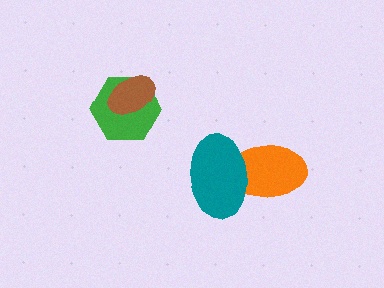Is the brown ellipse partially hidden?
No, no other shape covers it.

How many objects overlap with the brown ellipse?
1 object overlaps with the brown ellipse.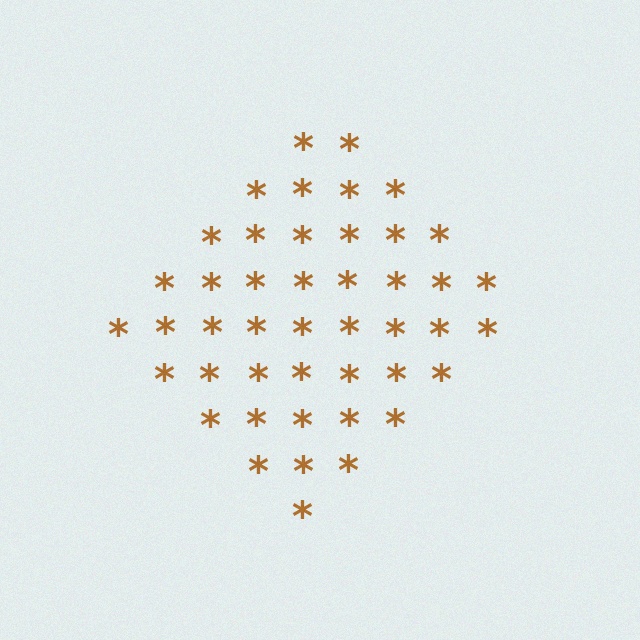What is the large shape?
The large shape is a diamond.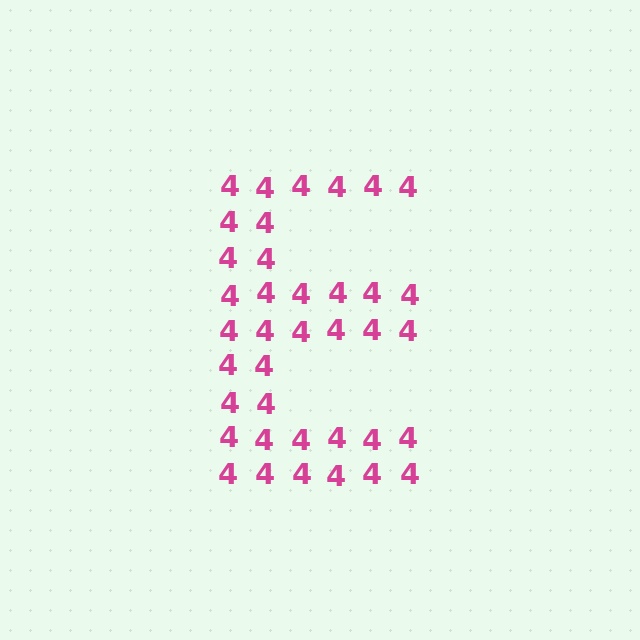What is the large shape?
The large shape is the letter E.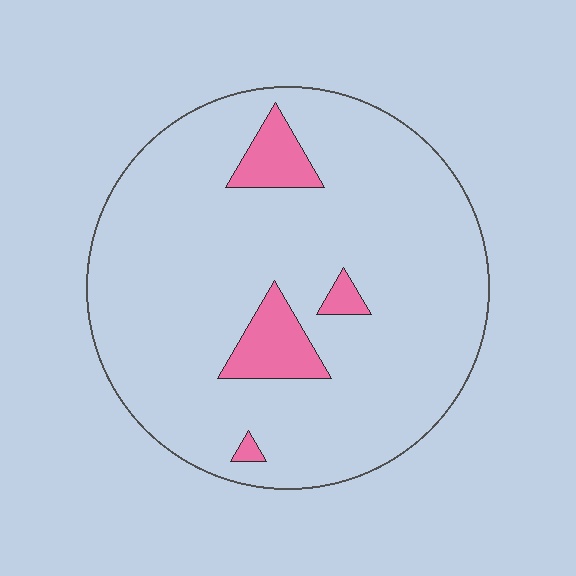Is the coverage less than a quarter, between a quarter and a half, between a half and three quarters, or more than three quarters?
Less than a quarter.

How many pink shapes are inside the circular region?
4.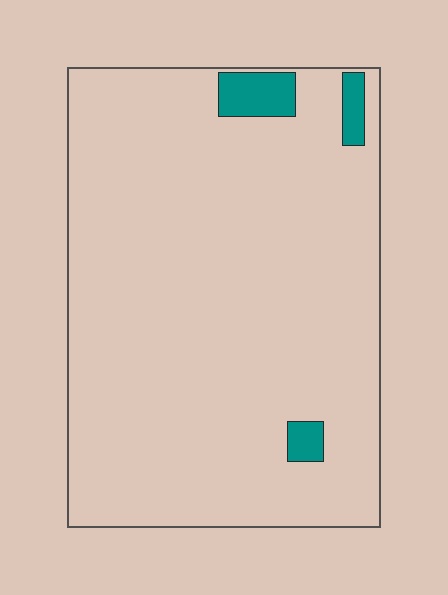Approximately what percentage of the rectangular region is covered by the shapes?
Approximately 5%.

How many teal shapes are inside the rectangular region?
3.